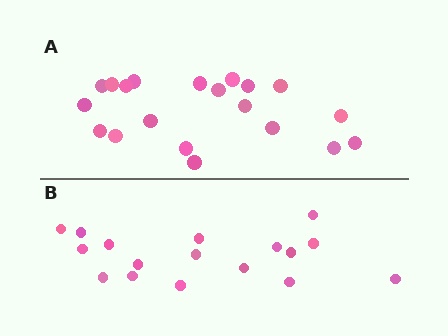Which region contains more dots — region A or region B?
Region A (the top region) has more dots.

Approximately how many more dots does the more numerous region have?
Region A has just a few more — roughly 2 or 3 more dots than region B.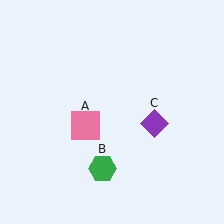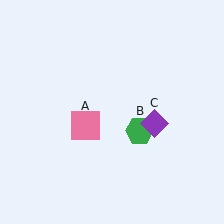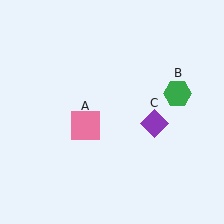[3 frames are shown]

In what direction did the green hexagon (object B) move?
The green hexagon (object B) moved up and to the right.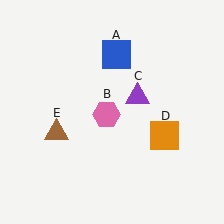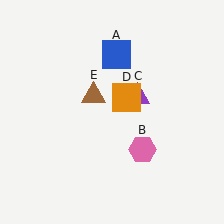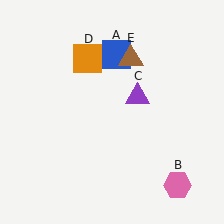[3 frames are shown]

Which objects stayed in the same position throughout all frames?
Blue square (object A) and purple triangle (object C) remained stationary.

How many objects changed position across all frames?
3 objects changed position: pink hexagon (object B), orange square (object D), brown triangle (object E).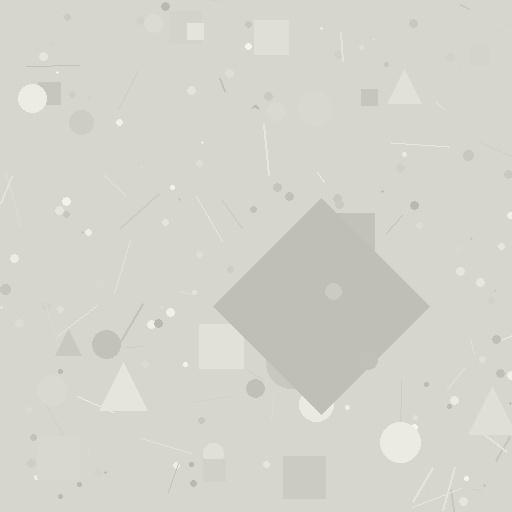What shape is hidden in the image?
A diamond is hidden in the image.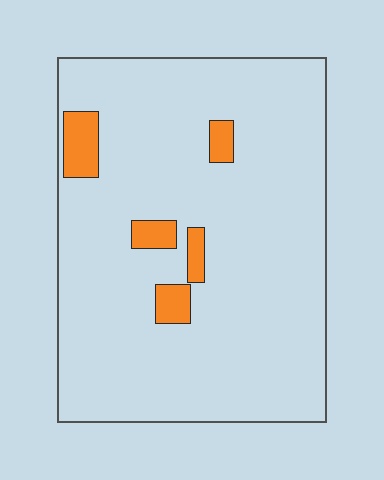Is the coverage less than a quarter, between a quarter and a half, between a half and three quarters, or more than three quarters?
Less than a quarter.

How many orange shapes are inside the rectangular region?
5.